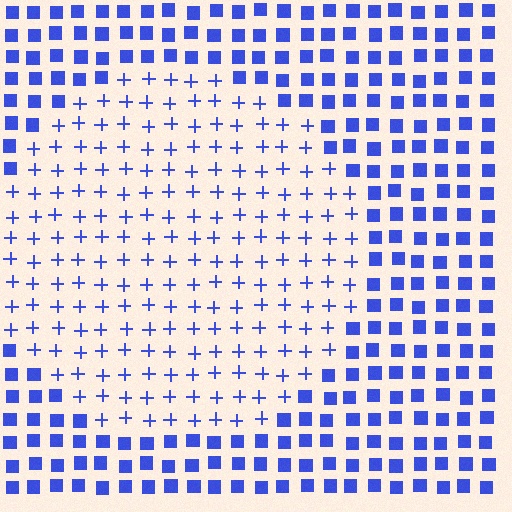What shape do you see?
I see a circle.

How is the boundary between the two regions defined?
The boundary is defined by a change in element shape: plus signs inside vs. squares outside. All elements share the same color and spacing.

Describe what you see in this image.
The image is filled with small blue elements arranged in a uniform grid. A circle-shaped region contains plus signs, while the surrounding area contains squares. The boundary is defined purely by the change in element shape.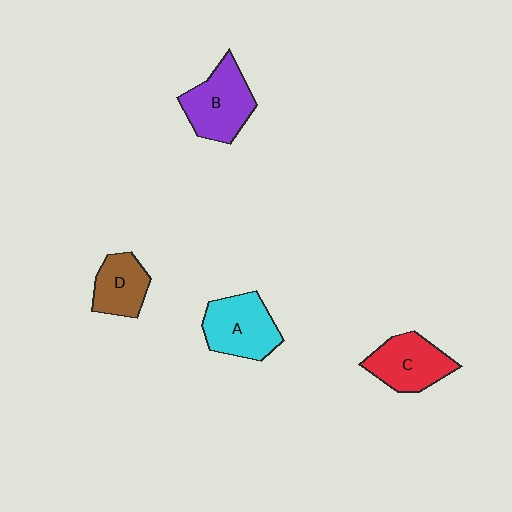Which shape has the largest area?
Shape B (purple).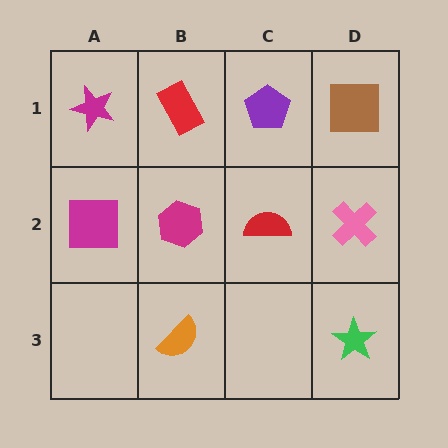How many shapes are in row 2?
4 shapes.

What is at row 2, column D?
A pink cross.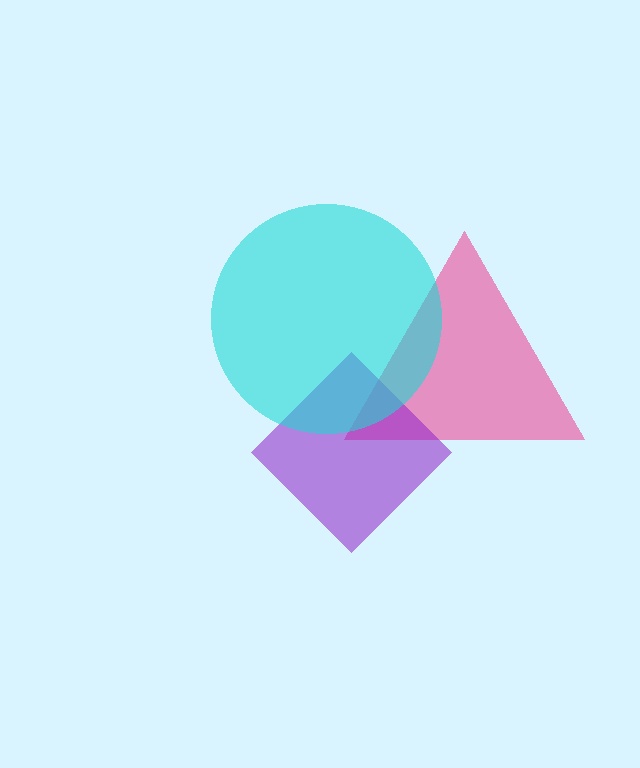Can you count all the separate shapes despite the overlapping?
Yes, there are 3 separate shapes.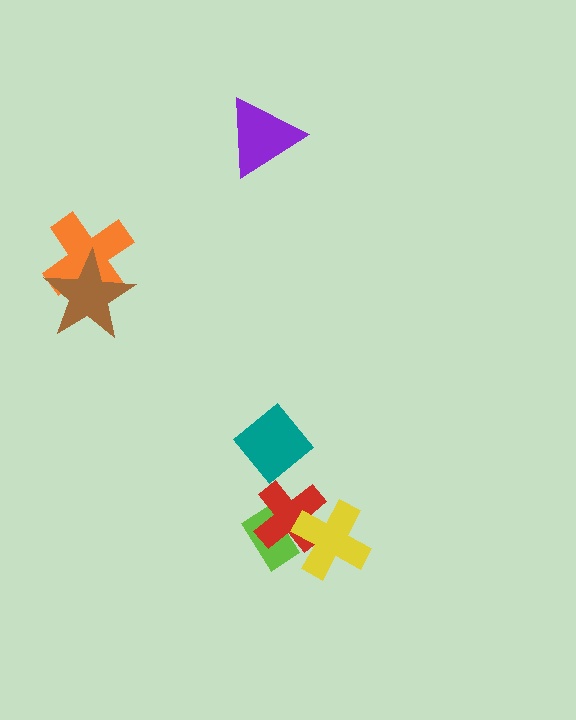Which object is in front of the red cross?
The yellow cross is in front of the red cross.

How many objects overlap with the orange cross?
1 object overlaps with the orange cross.